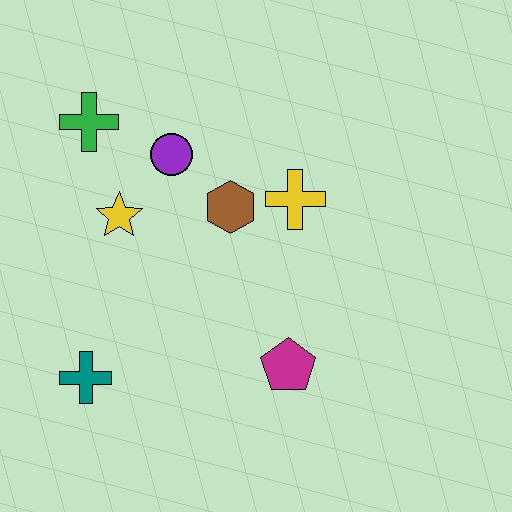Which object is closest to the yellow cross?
The brown hexagon is closest to the yellow cross.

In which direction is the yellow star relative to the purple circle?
The yellow star is below the purple circle.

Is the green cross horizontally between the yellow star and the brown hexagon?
No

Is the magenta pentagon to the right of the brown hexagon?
Yes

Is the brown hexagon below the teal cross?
No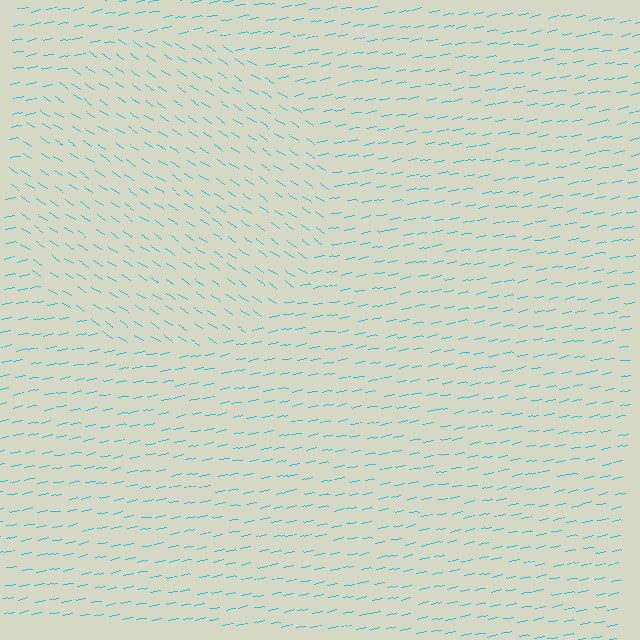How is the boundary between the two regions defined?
The boundary is defined purely by a change in line orientation (approximately 45 degrees difference). All lines are the same color and thickness.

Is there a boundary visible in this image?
Yes, there is a texture boundary formed by a change in line orientation.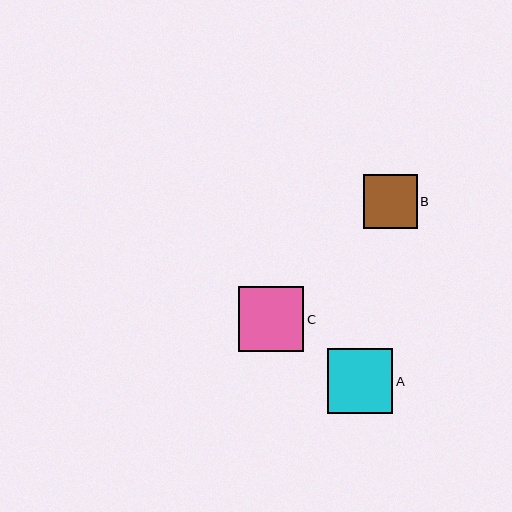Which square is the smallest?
Square B is the smallest with a size of approximately 54 pixels.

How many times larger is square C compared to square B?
Square C is approximately 1.2 times the size of square B.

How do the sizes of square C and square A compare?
Square C and square A are approximately the same size.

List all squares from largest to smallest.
From largest to smallest: C, A, B.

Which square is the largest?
Square C is the largest with a size of approximately 65 pixels.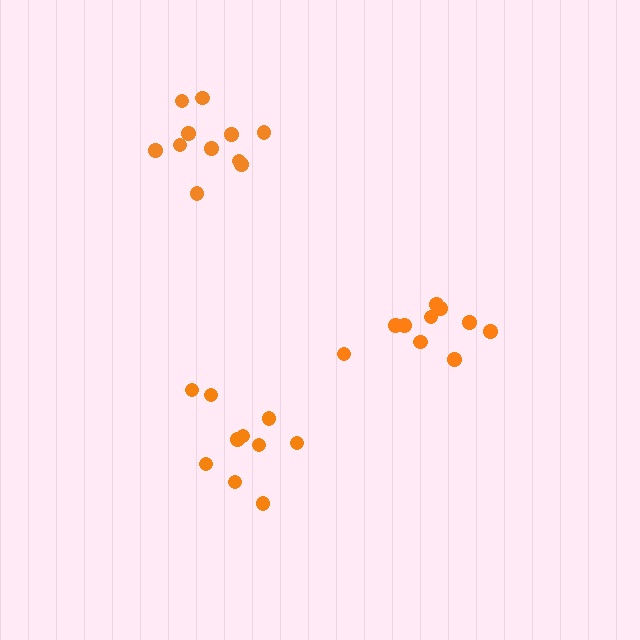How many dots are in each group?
Group 1: 10 dots, Group 2: 10 dots, Group 3: 11 dots (31 total).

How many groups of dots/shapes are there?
There are 3 groups.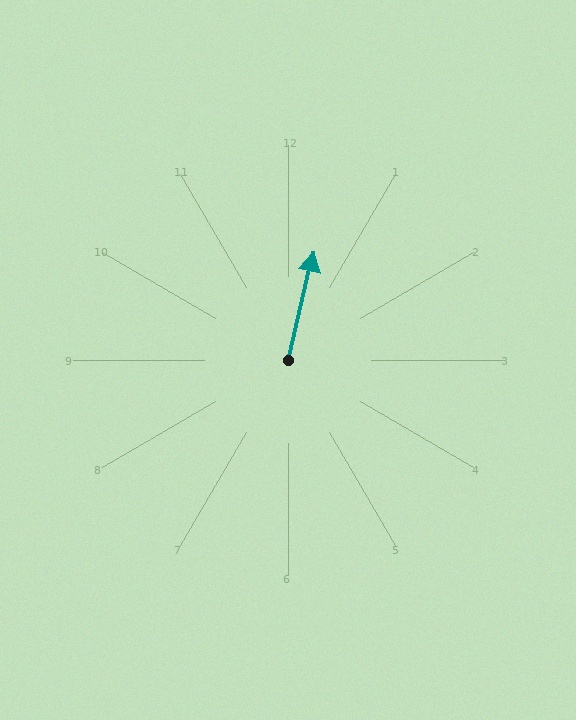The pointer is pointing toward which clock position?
Roughly 12 o'clock.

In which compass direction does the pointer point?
North.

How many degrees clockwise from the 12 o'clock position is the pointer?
Approximately 13 degrees.